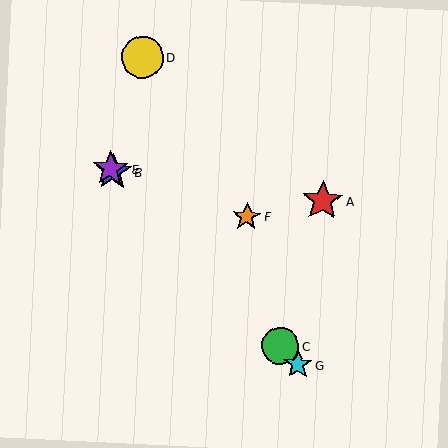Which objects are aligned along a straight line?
Objects B, C, E, G are aligned along a straight line.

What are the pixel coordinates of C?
Object C is at (280, 346).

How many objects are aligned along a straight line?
4 objects (B, C, E, G) are aligned along a straight line.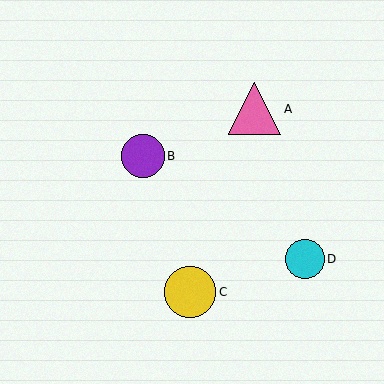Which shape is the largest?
The pink triangle (labeled A) is the largest.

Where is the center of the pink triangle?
The center of the pink triangle is at (255, 109).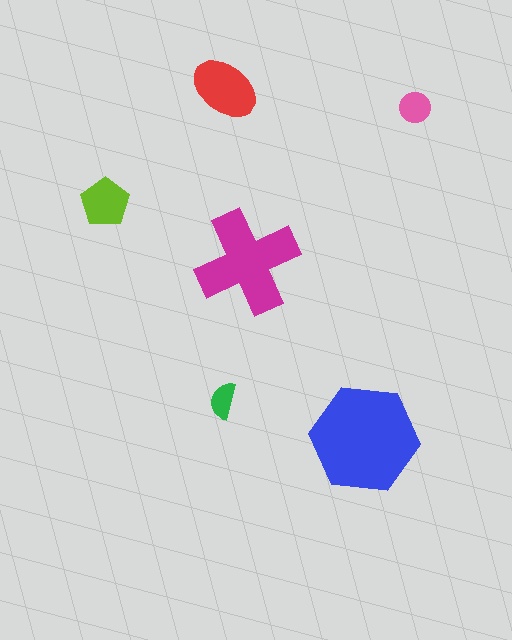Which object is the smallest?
The green semicircle.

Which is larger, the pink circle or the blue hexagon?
The blue hexagon.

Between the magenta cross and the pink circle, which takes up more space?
The magenta cross.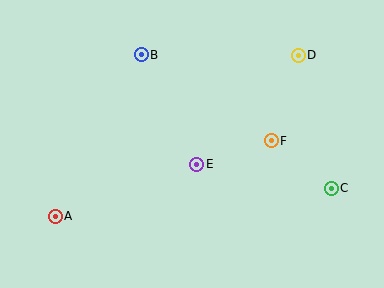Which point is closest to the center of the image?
Point E at (197, 164) is closest to the center.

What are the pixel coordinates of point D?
Point D is at (298, 55).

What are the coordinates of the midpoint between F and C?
The midpoint between F and C is at (301, 165).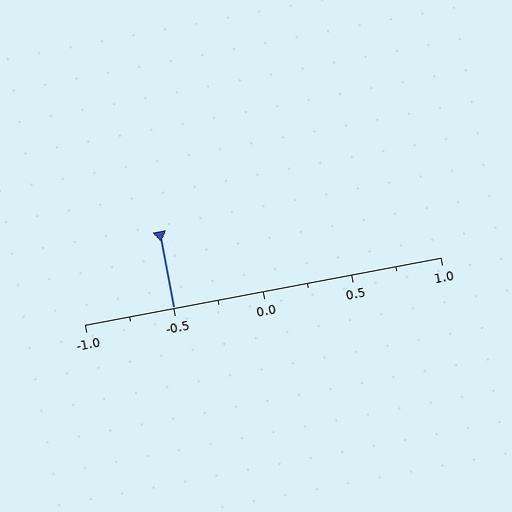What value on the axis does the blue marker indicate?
The marker indicates approximately -0.5.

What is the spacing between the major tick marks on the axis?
The major ticks are spaced 0.5 apart.